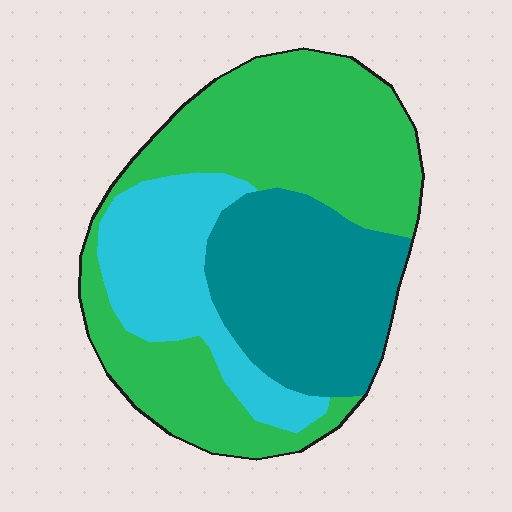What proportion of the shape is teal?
Teal covers 30% of the shape.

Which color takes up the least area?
Cyan, at roughly 20%.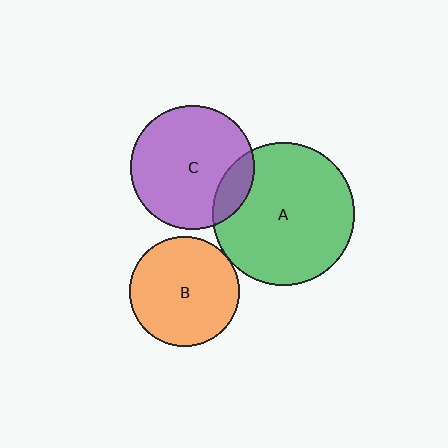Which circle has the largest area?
Circle A (green).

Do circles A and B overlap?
Yes.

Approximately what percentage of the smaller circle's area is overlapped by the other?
Approximately 5%.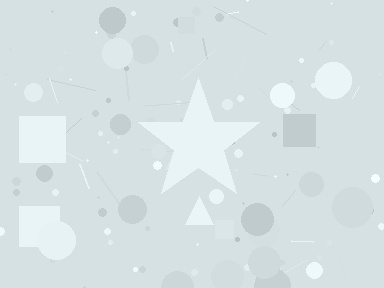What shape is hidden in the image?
A star is hidden in the image.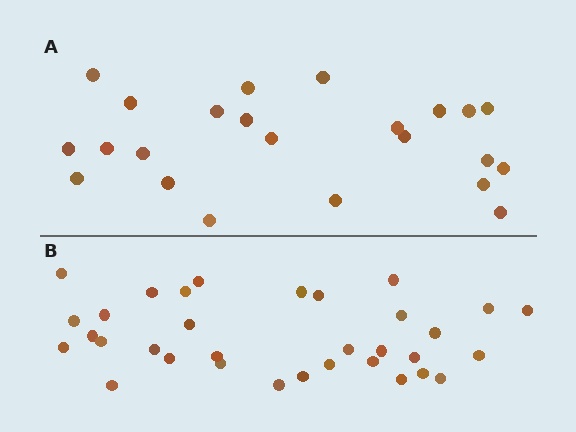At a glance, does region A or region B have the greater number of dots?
Region B (the bottom region) has more dots.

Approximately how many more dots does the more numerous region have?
Region B has roughly 10 or so more dots than region A.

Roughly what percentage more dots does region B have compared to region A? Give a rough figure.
About 45% more.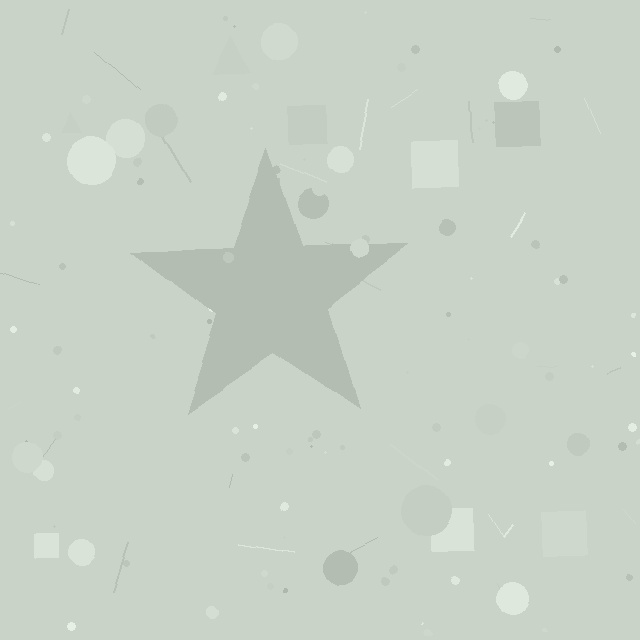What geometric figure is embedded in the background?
A star is embedded in the background.